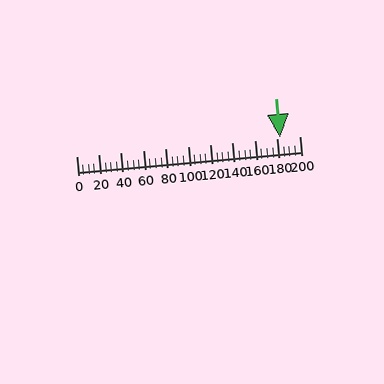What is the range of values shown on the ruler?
The ruler shows values from 0 to 200.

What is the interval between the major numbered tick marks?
The major tick marks are spaced 20 units apart.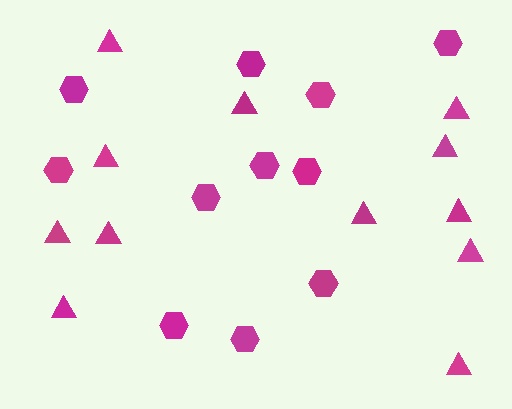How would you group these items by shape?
There are 2 groups: one group of hexagons (11) and one group of triangles (12).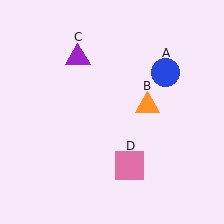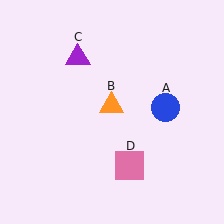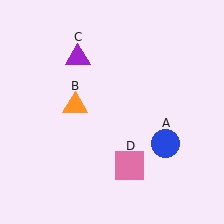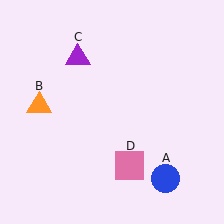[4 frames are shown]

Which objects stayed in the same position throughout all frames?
Purple triangle (object C) and pink square (object D) remained stationary.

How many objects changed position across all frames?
2 objects changed position: blue circle (object A), orange triangle (object B).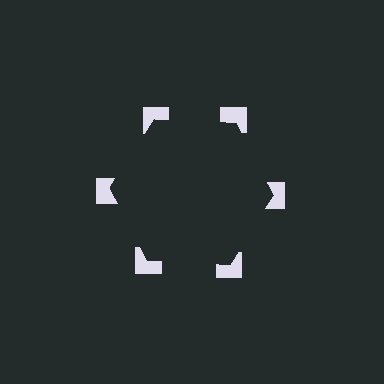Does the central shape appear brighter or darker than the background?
It typically appears slightly darker than the background, even though no actual brightness change is drawn.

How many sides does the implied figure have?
6 sides.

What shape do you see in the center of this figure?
An illusory hexagon — its edges are inferred from the aligned wedge cuts in the notched squares, not physically drawn.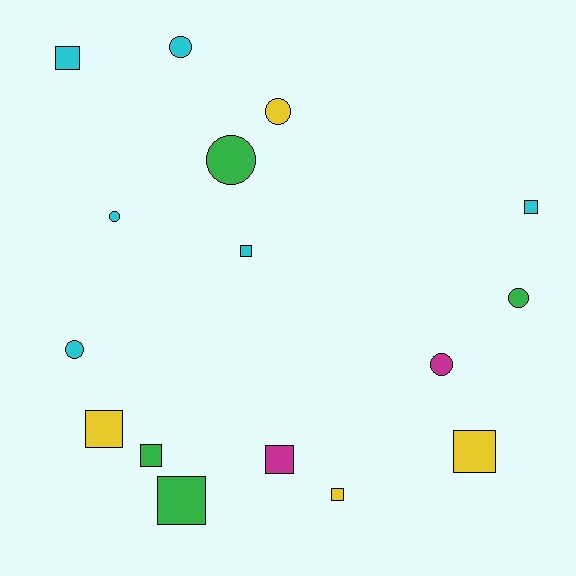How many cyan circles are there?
There are 3 cyan circles.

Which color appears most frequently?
Cyan, with 6 objects.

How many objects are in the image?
There are 16 objects.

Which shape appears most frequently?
Square, with 9 objects.